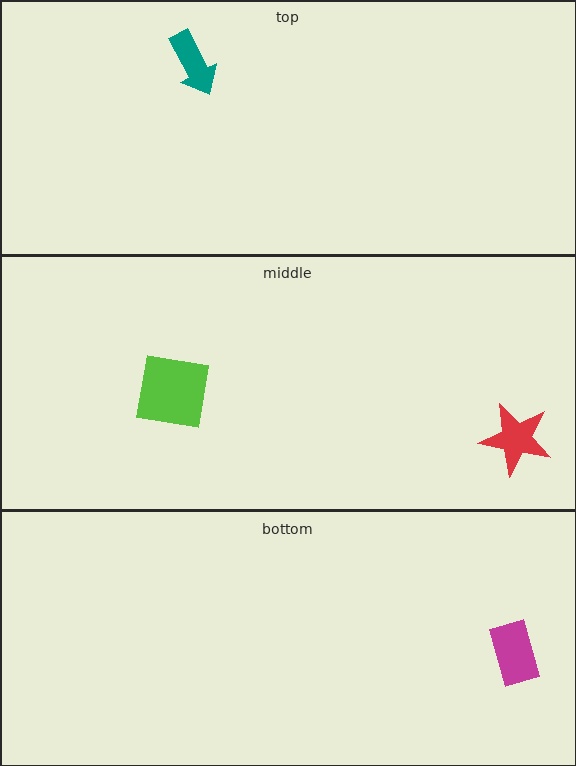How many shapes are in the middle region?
2.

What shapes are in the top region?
The teal arrow.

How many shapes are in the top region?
1.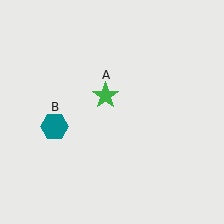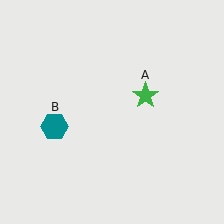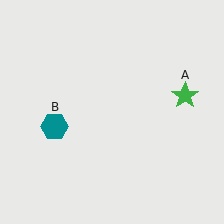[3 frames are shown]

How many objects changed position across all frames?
1 object changed position: green star (object A).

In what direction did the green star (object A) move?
The green star (object A) moved right.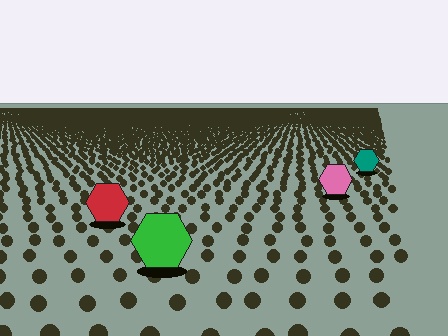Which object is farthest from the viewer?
The teal hexagon is farthest from the viewer. It appears smaller and the ground texture around it is denser.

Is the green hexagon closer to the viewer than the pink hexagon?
Yes. The green hexagon is closer — you can tell from the texture gradient: the ground texture is coarser near it.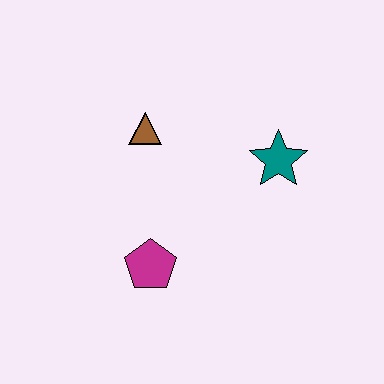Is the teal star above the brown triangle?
No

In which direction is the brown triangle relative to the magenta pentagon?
The brown triangle is above the magenta pentagon.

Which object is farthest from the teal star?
The magenta pentagon is farthest from the teal star.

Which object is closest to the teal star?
The brown triangle is closest to the teal star.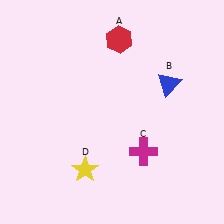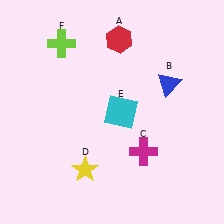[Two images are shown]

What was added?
A cyan square (E), a lime cross (F) were added in Image 2.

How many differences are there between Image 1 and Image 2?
There are 2 differences between the two images.